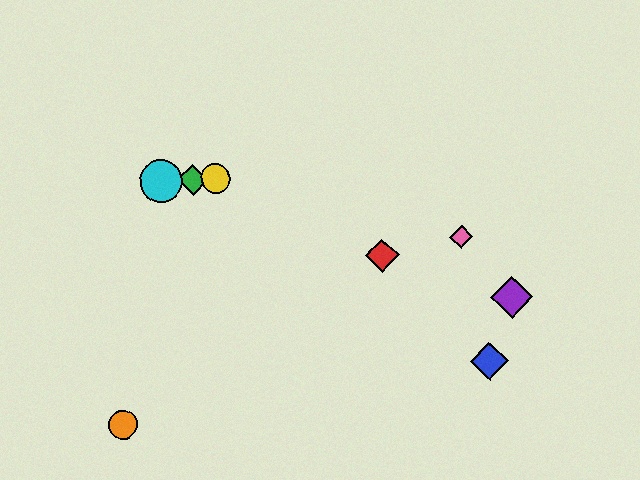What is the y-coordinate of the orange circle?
The orange circle is at y≈425.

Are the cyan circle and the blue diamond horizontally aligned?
No, the cyan circle is at y≈181 and the blue diamond is at y≈361.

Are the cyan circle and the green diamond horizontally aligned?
Yes, both are at y≈181.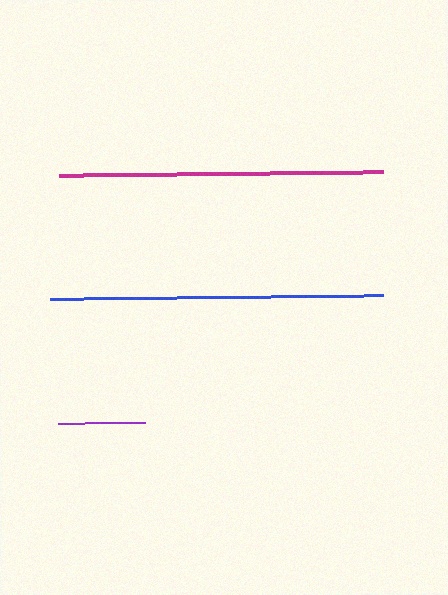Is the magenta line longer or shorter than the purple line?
The magenta line is longer than the purple line.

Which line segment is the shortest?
The purple line is the shortest at approximately 87 pixels.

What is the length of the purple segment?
The purple segment is approximately 87 pixels long.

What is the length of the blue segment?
The blue segment is approximately 333 pixels long.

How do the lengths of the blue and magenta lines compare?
The blue and magenta lines are approximately the same length.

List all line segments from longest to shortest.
From longest to shortest: blue, magenta, purple.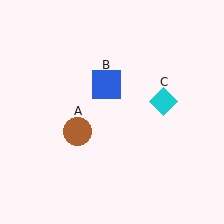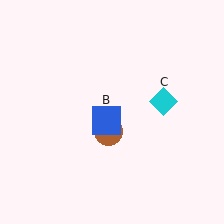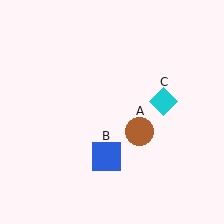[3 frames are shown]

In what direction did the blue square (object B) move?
The blue square (object B) moved down.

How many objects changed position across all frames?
2 objects changed position: brown circle (object A), blue square (object B).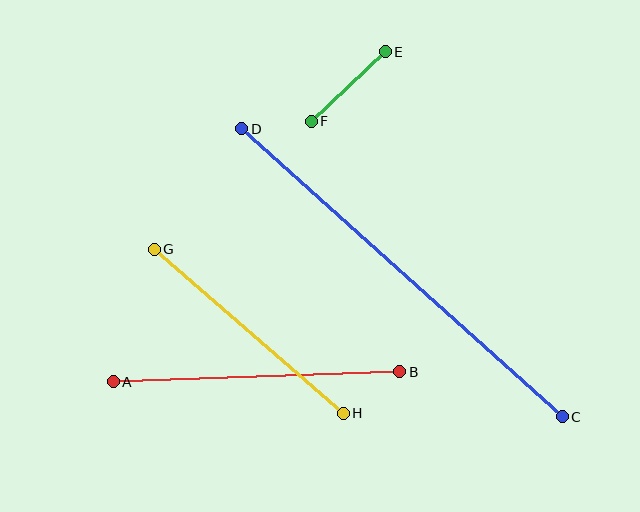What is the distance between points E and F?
The distance is approximately 101 pixels.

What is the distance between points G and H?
The distance is approximately 250 pixels.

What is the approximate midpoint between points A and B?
The midpoint is at approximately (256, 377) pixels.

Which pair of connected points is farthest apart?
Points C and D are farthest apart.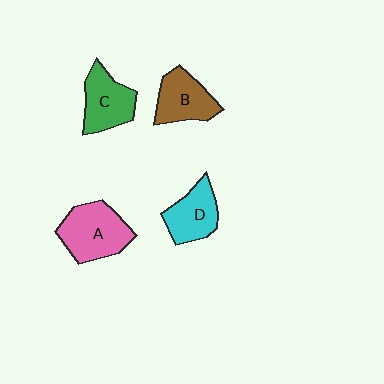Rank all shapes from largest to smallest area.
From largest to smallest: A (pink), C (green), B (brown), D (cyan).